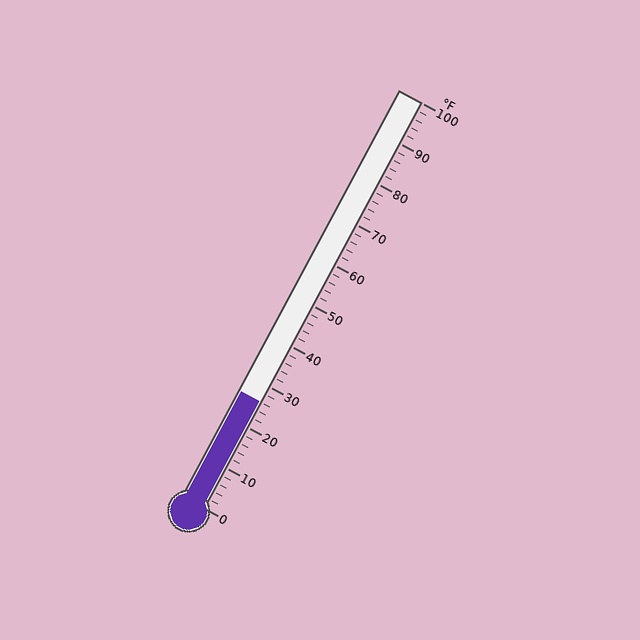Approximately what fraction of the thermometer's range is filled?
The thermometer is filled to approximately 25% of its range.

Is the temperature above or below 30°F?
The temperature is below 30°F.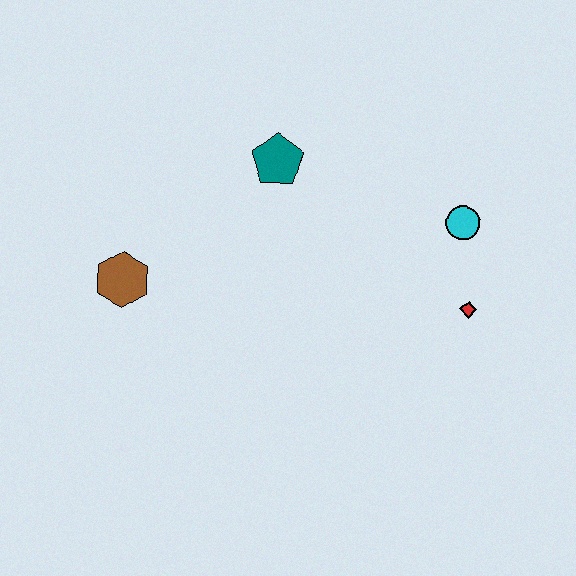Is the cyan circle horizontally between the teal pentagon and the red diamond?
Yes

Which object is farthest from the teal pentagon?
The red diamond is farthest from the teal pentagon.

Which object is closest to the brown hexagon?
The teal pentagon is closest to the brown hexagon.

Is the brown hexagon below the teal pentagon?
Yes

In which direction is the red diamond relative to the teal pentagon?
The red diamond is to the right of the teal pentagon.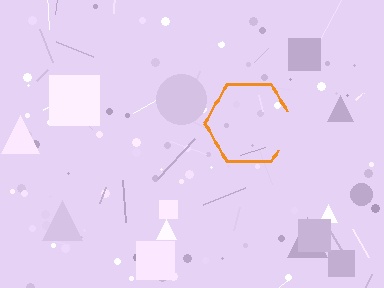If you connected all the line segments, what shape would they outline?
They would outline a hexagon.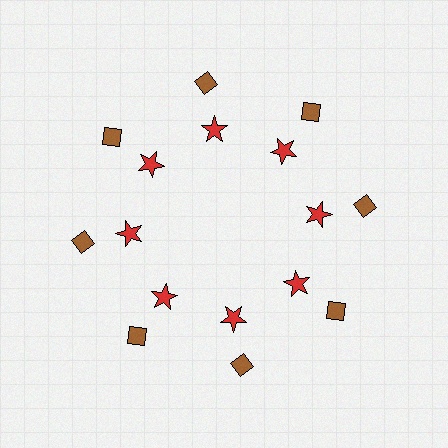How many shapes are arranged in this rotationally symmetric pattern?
There are 16 shapes, arranged in 8 groups of 2.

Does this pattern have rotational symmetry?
Yes, this pattern has 8-fold rotational symmetry. It looks the same after rotating 45 degrees around the center.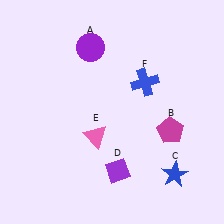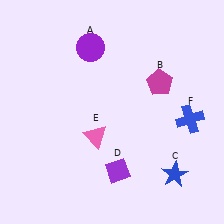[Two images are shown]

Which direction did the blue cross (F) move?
The blue cross (F) moved right.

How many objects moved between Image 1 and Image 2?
2 objects moved between the two images.